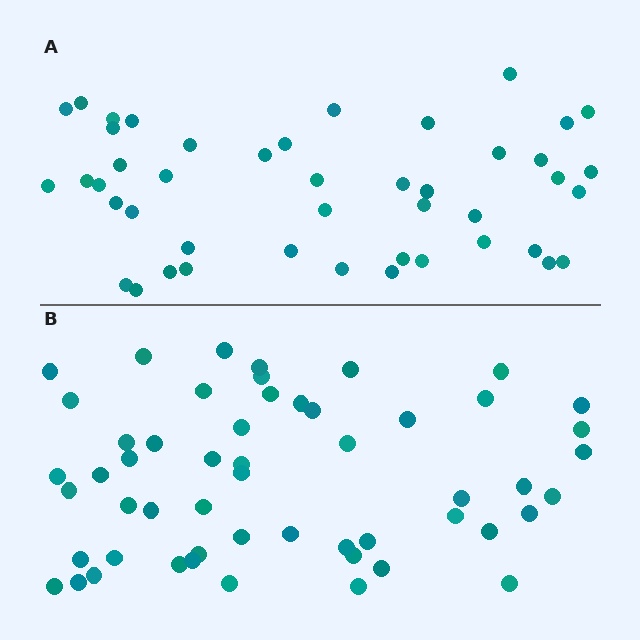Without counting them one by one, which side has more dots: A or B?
Region B (the bottom region) has more dots.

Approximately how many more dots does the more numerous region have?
Region B has roughly 8 or so more dots than region A.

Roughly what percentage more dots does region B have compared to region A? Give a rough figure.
About 20% more.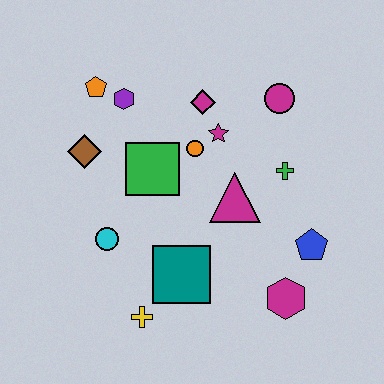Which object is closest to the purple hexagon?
The orange pentagon is closest to the purple hexagon.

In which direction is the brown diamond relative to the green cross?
The brown diamond is to the left of the green cross.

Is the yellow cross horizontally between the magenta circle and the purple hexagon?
Yes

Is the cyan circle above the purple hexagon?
No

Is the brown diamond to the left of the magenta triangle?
Yes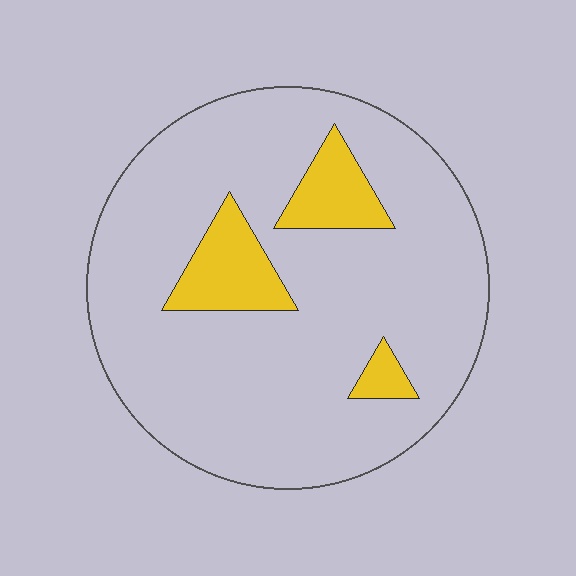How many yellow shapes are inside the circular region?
3.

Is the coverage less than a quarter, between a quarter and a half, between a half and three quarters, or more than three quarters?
Less than a quarter.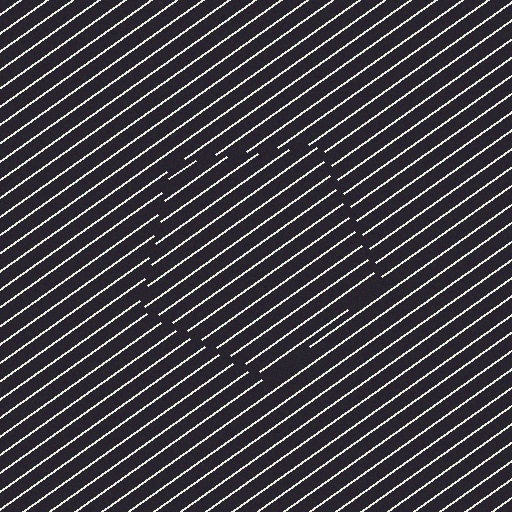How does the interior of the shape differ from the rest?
The interior of the shape contains the same grating, shifted by half a period — the contour is defined by the phase discontinuity where line-ends from the inner and outer gratings abut.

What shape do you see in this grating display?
An illusory pentagon. The interior of the shape contains the same grating, shifted by half a period — the contour is defined by the phase discontinuity where line-ends from the inner and outer gratings abut.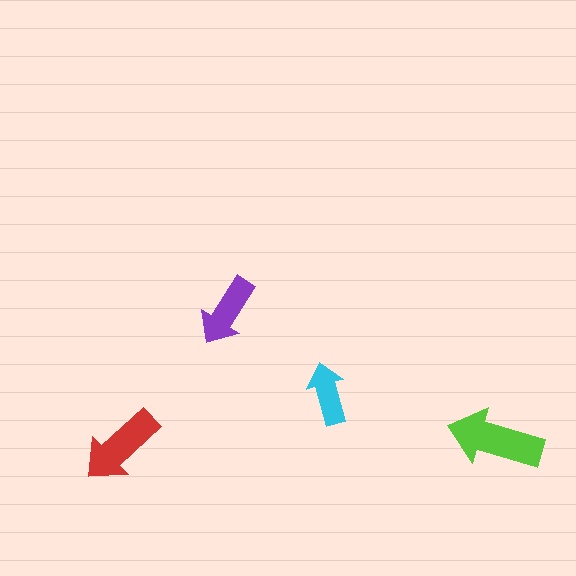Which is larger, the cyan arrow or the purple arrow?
The purple one.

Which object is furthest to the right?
The lime arrow is rightmost.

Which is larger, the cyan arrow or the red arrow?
The red one.